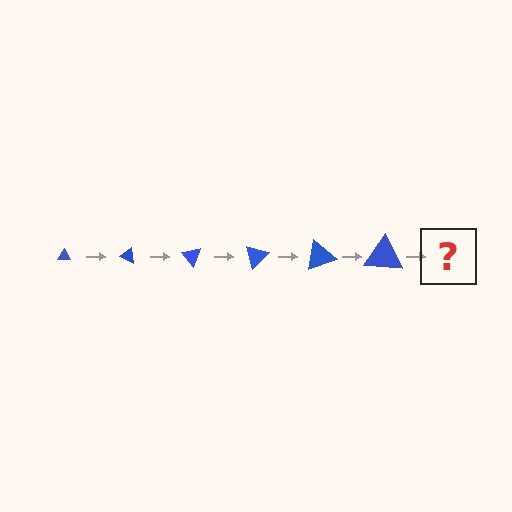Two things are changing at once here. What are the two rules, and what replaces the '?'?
The two rules are that the triangle grows larger each step and it rotates 25 degrees each step. The '?' should be a triangle, larger than the previous one and rotated 150 degrees from the start.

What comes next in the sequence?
The next element should be a triangle, larger than the previous one and rotated 150 degrees from the start.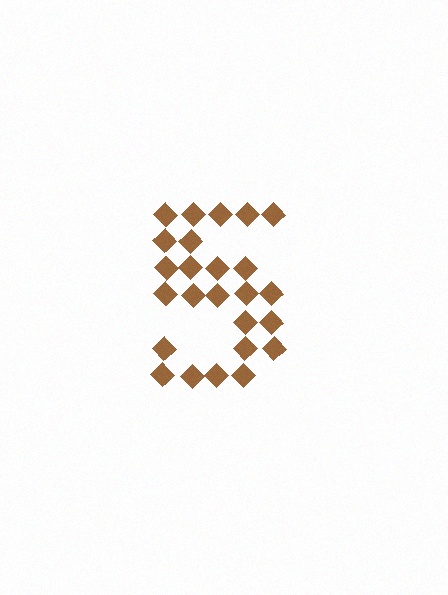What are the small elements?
The small elements are diamonds.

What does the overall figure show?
The overall figure shows the digit 5.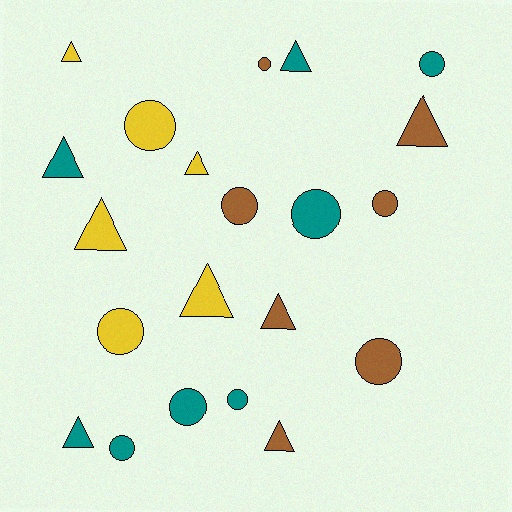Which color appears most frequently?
Teal, with 8 objects.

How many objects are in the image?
There are 21 objects.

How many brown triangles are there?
There are 3 brown triangles.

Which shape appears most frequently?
Circle, with 11 objects.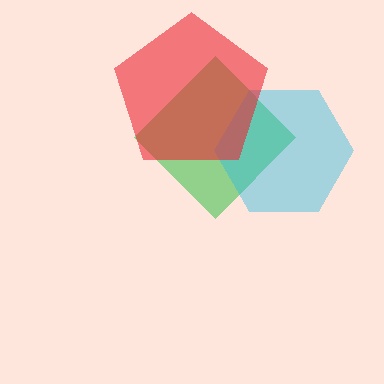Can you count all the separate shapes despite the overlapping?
Yes, there are 3 separate shapes.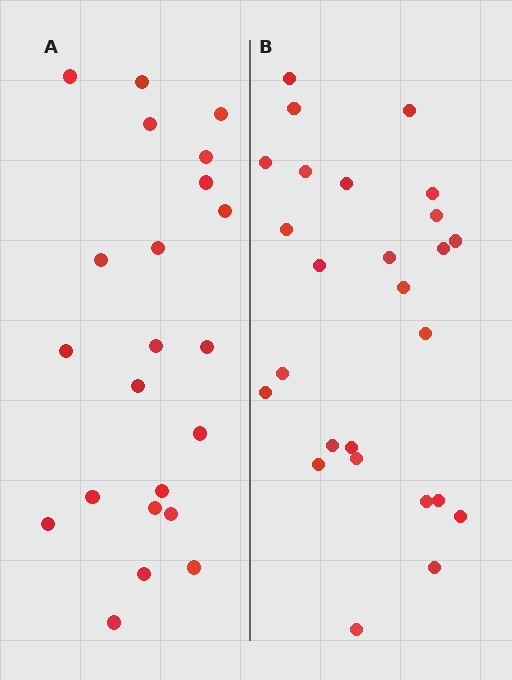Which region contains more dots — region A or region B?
Region B (the right region) has more dots.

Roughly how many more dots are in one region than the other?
Region B has about 4 more dots than region A.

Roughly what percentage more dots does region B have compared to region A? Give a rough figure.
About 20% more.